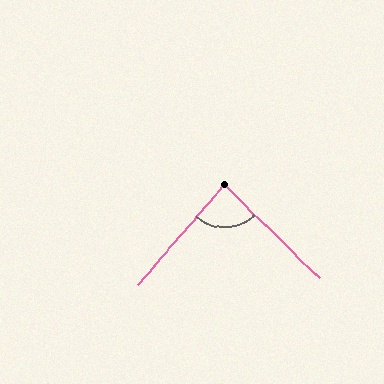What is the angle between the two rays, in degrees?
Approximately 87 degrees.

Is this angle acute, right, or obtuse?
It is approximately a right angle.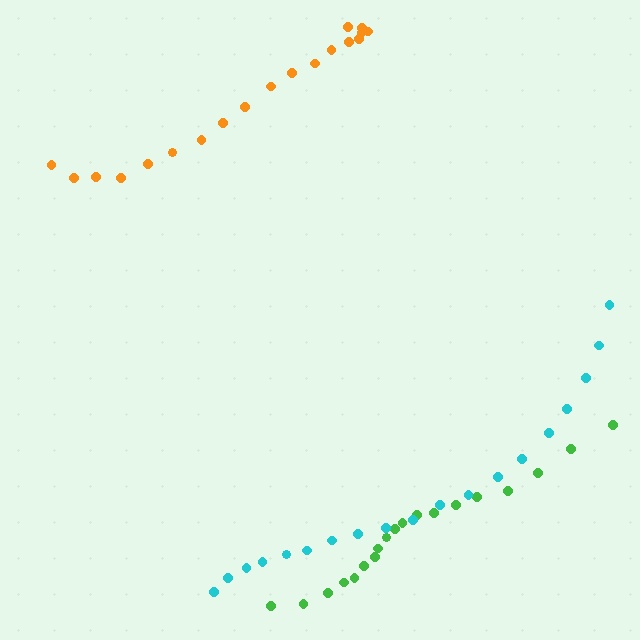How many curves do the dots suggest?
There are 3 distinct paths.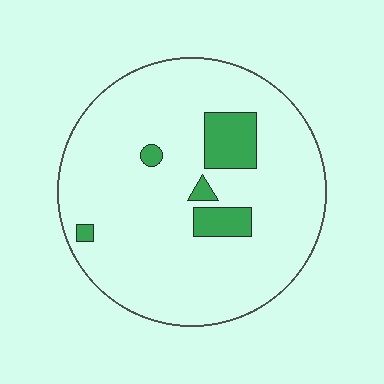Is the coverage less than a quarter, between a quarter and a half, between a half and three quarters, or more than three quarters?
Less than a quarter.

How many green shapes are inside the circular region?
5.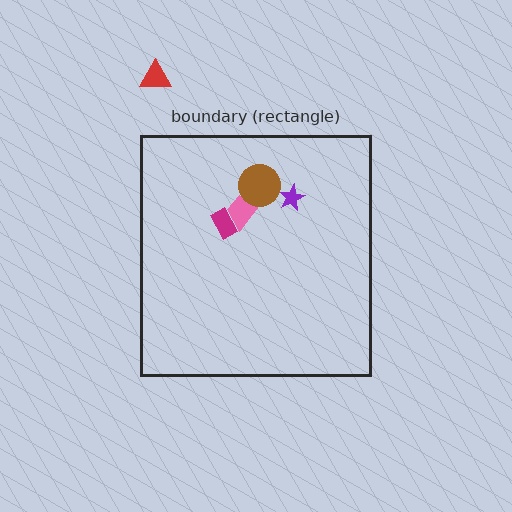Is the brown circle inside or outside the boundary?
Inside.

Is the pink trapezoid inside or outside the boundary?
Inside.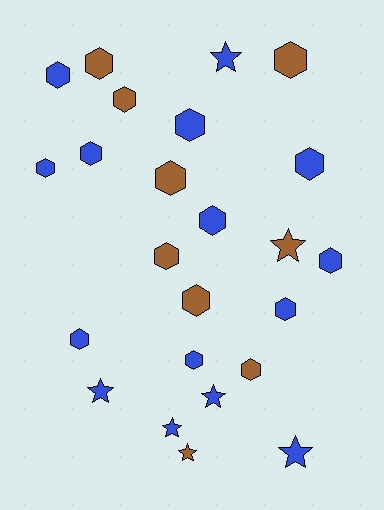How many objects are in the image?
There are 24 objects.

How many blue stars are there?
There are 5 blue stars.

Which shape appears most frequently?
Hexagon, with 17 objects.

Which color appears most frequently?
Blue, with 15 objects.